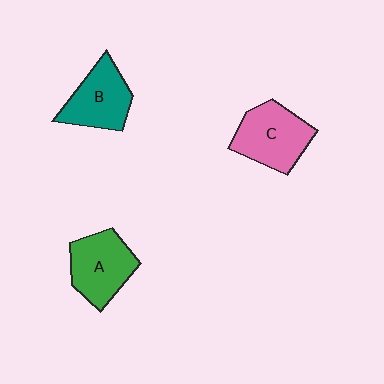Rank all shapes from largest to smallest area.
From largest to smallest: C (pink), A (green), B (teal).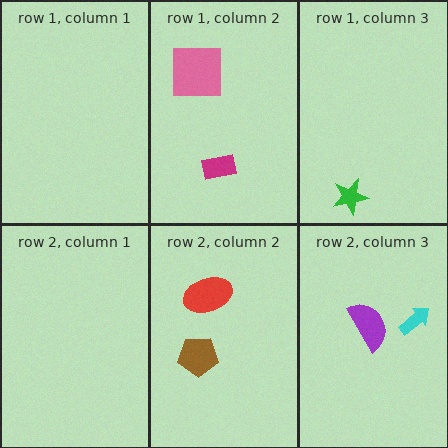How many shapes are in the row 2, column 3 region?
2.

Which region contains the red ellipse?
The row 2, column 2 region.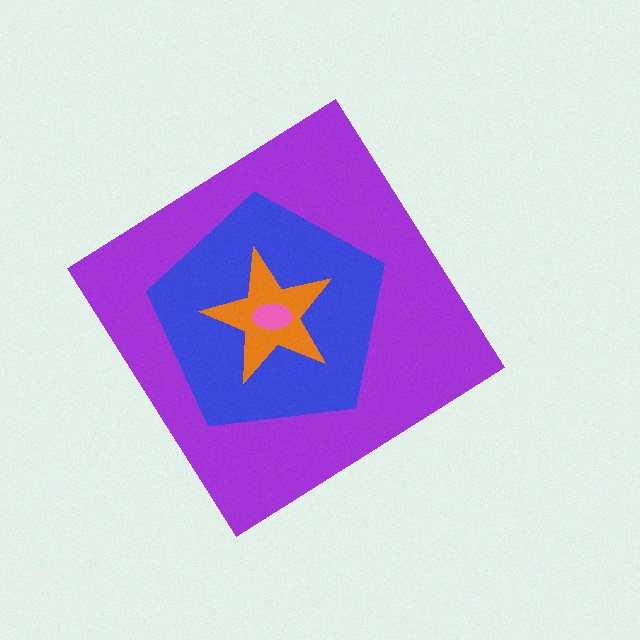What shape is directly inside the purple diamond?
The blue pentagon.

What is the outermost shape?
The purple diamond.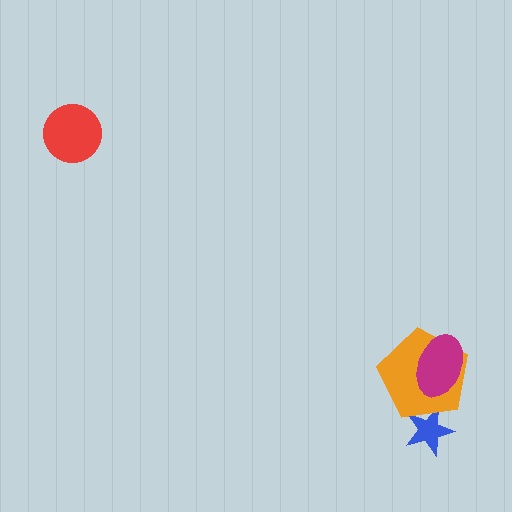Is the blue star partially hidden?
Yes, it is partially covered by another shape.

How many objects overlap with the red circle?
0 objects overlap with the red circle.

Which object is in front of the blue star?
The orange pentagon is in front of the blue star.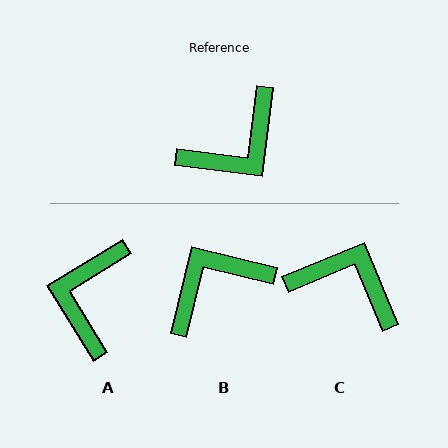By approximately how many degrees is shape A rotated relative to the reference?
Approximately 142 degrees clockwise.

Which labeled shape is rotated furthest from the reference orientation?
B, about 173 degrees away.